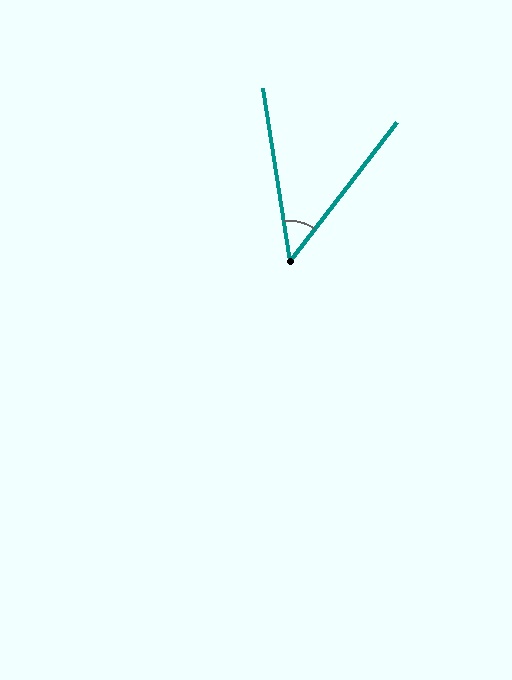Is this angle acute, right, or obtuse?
It is acute.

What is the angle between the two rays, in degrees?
Approximately 46 degrees.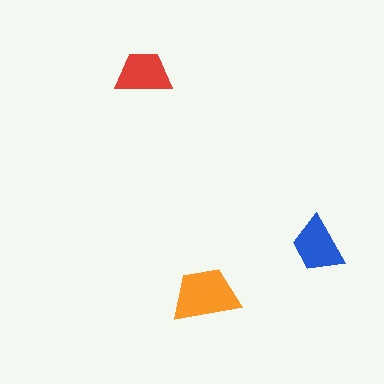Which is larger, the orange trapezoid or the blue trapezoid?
The orange one.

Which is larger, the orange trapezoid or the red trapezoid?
The orange one.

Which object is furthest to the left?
The red trapezoid is leftmost.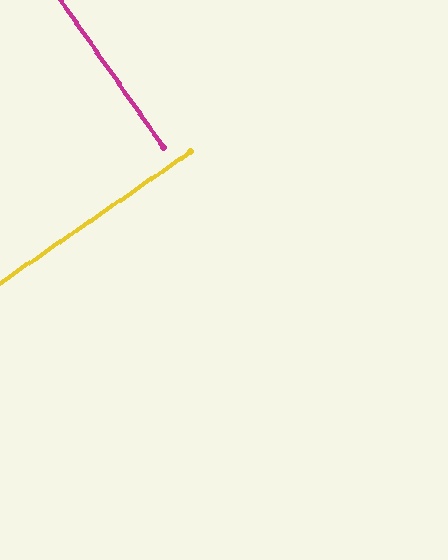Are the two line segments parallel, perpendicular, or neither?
Perpendicular — they meet at approximately 90°.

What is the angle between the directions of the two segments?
Approximately 90 degrees.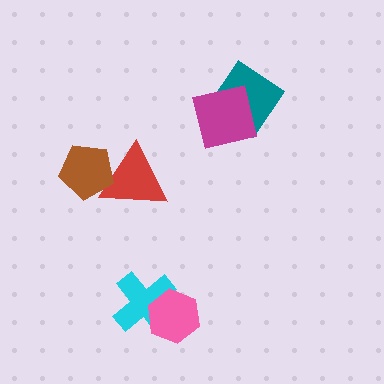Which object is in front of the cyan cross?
The pink hexagon is in front of the cyan cross.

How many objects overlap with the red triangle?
1 object overlaps with the red triangle.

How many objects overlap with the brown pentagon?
1 object overlaps with the brown pentagon.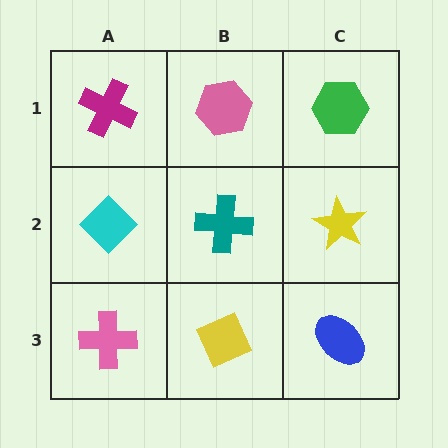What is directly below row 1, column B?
A teal cross.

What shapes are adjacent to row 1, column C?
A yellow star (row 2, column C), a pink hexagon (row 1, column B).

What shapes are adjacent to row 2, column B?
A pink hexagon (row 1, column B), a yellow diamond (row 3, column B), a cyan diamond (row 2, column A), a yellow star (row 2, column C).